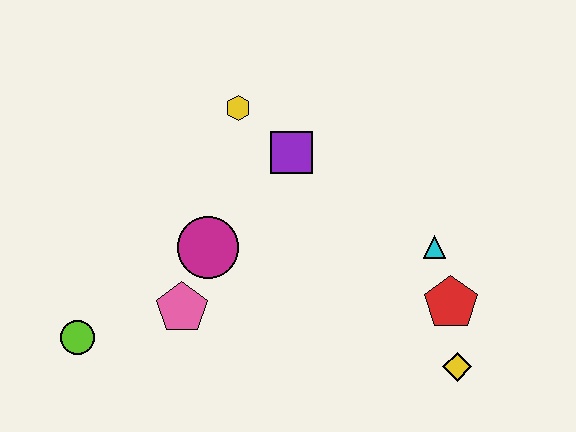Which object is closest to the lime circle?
The pink pentagon is closest to the lime circle.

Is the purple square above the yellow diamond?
Yes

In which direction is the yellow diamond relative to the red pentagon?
The yellow diamond is below the red pentagon.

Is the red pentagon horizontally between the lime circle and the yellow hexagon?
No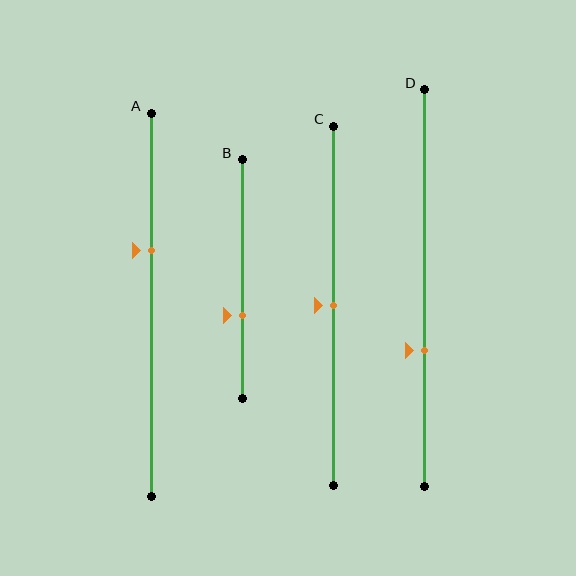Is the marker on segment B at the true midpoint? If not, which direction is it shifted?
No, the marker on segment B is shifted downward by about 15% of the segment length.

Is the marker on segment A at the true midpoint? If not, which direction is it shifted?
No, the marker on segment A is shifted upward by about 14% of the segment length.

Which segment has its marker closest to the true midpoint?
Segment C has its marker closest to the true midpoint.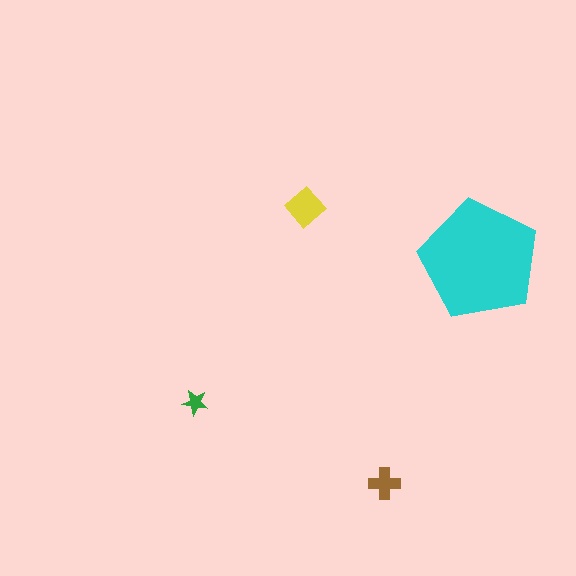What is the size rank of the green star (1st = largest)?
4th.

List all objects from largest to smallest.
The cyan pentagon, the yellow diamond, the brown cross, the green star.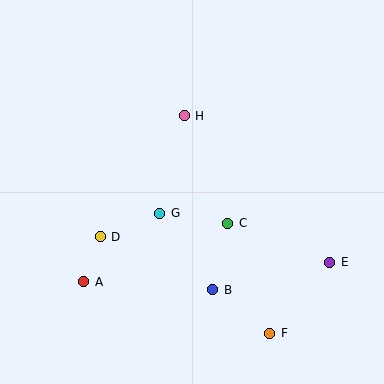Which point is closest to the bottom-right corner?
Point F is closest to the bottom-right corner.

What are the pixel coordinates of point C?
Point C is at (228, 223).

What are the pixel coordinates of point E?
Point E is at (330, 262).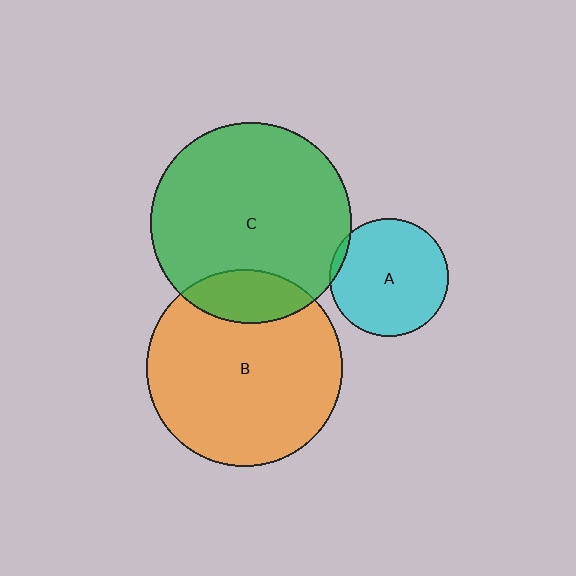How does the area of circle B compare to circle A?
Approximately 2.8 times.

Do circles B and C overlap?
Yes.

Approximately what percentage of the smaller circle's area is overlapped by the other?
Approximately 15%.